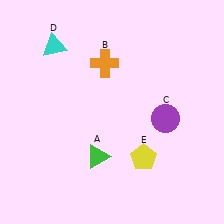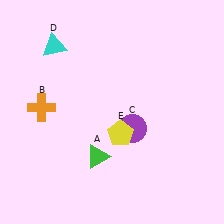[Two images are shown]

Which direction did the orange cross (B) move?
The orange cross (B) moved left.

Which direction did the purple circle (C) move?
The purple circle (C) moved left.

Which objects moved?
The objects that moved are: the orange cross (B), the purple circle (C), the yellow pentagon (E).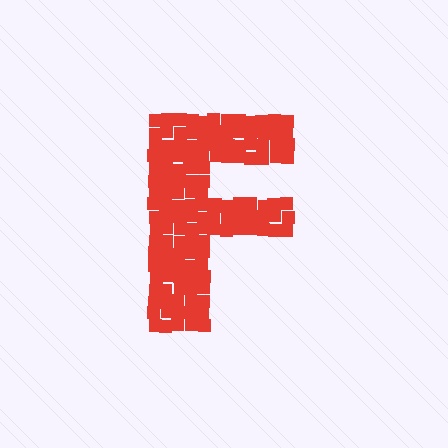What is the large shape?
The large shape is the letter F.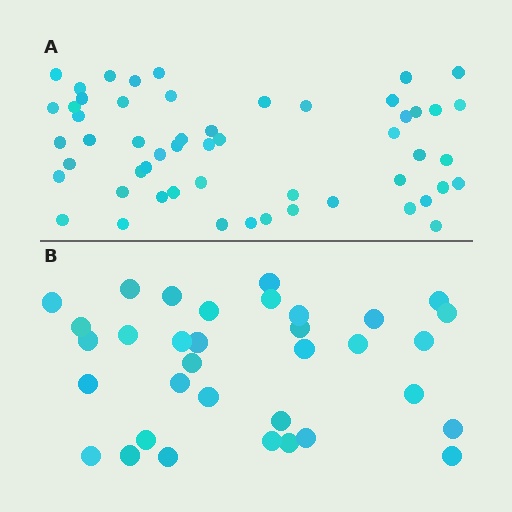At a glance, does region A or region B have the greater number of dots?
Region A (the top region) has more dots.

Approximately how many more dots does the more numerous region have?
Region A has approximately 20 more dots than region B.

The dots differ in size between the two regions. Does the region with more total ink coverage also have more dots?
No. Region B has more total ink coverage because its dots are larger, but region A actually contains more individual dots. Total area can be misleading — the number of items is what matters here.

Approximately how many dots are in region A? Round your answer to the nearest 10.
About 50 dots. (The exact count is 54, which rounds to 50.)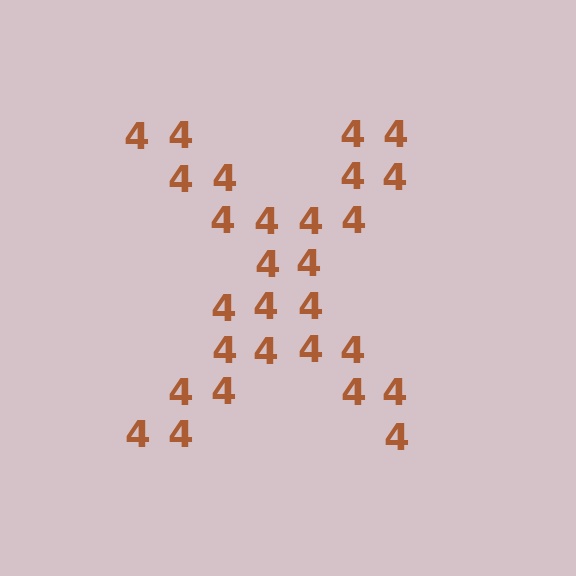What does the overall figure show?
The overall figure shows the letter X.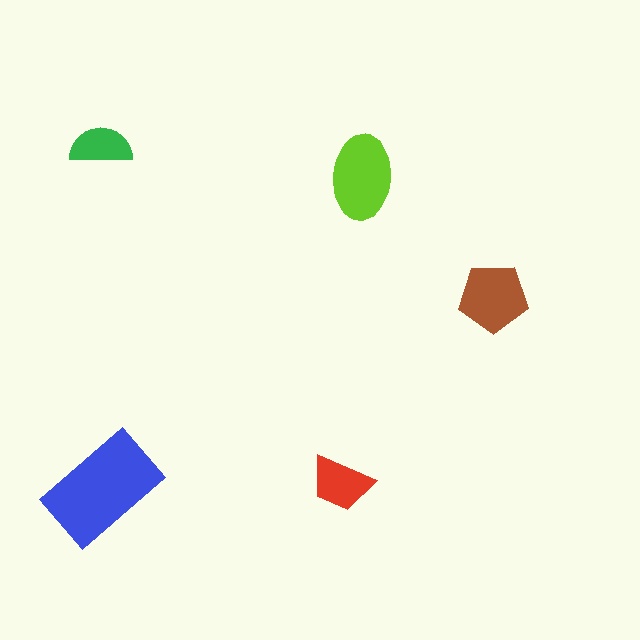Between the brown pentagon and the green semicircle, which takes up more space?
The brown pentagon.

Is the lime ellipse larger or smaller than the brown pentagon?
Larger.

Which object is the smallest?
The green semicircle.